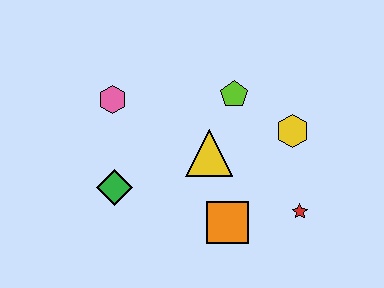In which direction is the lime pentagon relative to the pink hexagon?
The lime pentagon is to the right of the pink hexagon.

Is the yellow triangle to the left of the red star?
Yes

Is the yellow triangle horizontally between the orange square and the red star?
No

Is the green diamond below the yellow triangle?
Yes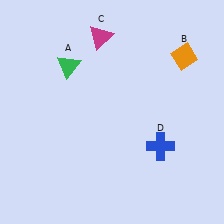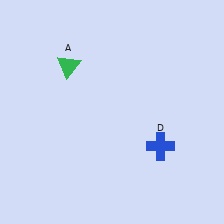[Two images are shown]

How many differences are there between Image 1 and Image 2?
There are 2 differences between the two images.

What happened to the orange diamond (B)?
The orange diamond (B) was removed in Image 2. It was in the top-right area of Image 1.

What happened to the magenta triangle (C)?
The magenta triangle (C) was removed in Image 2. It was in the top-left area of Image 1.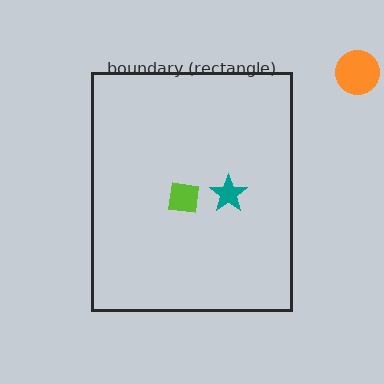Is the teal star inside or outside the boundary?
Inside.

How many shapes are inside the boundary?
2 inside, 1 outside.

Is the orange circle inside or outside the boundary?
Outside.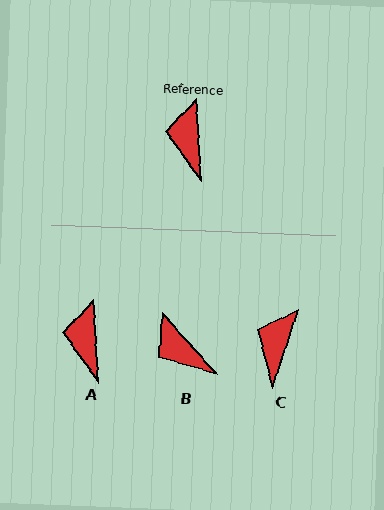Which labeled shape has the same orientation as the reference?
A.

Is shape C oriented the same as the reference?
No, it is off by about 21 degrees.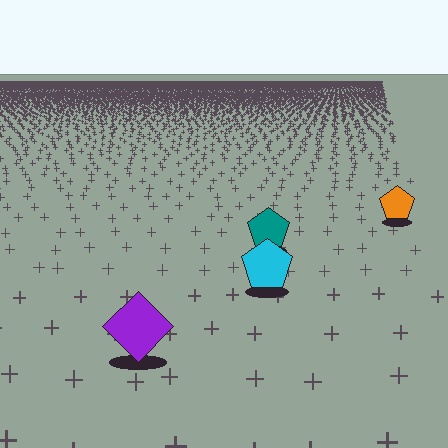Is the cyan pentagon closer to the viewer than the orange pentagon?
Yes. The cyan pentagon is closer — you can tell from the texture gradient: the ground texture is coarser near it.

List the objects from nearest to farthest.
From nearest to farthest: the purple diamond, the cyan pentagon, the teal pentagon, the orange pentagon.